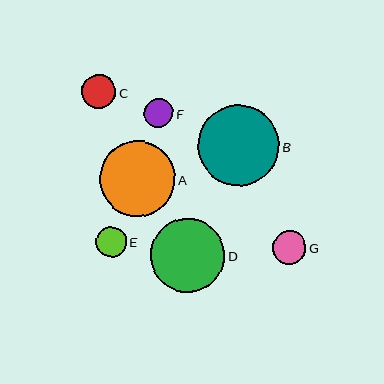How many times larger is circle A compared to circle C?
Circle A is approximately 2.2 times the size of circle C.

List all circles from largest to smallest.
From largest to smallest: B, A, D, C, G, E, F.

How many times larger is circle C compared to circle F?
Circle C is approximately 1.2 times the size of circle F.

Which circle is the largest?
Circle B is the largest with a size of approximately 81 pixels.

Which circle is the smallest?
Circle F is the smallest with a size of approximately 30 pixels.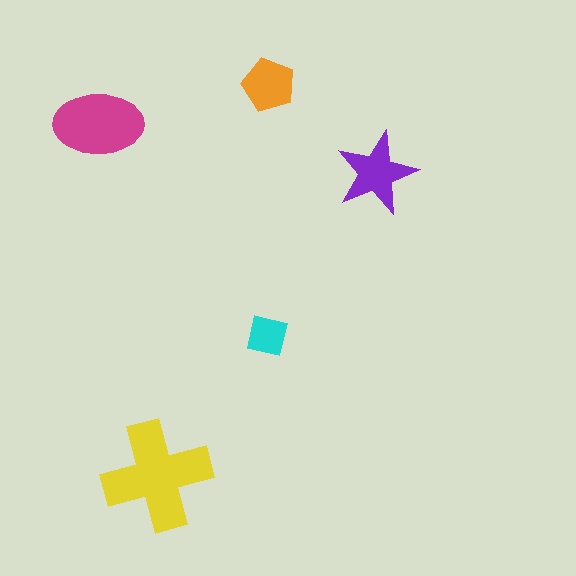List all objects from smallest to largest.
The cyan square, the orange pentagon, the purple star, the magenta ellipse, the yellow cross.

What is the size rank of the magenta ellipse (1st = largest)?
2nd.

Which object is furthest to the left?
The magenta ellipse is leftmost.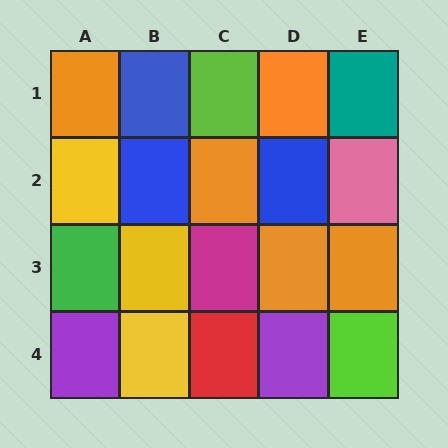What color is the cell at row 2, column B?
Blue.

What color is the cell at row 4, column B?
Yellow.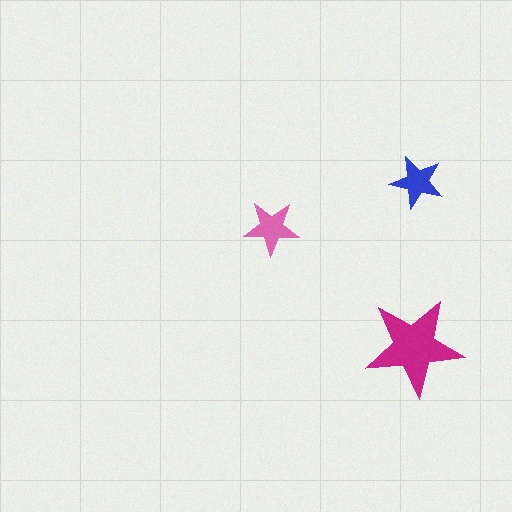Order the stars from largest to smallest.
the magenta one, the pink one, the blue one.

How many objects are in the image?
There are 3 objects in the image.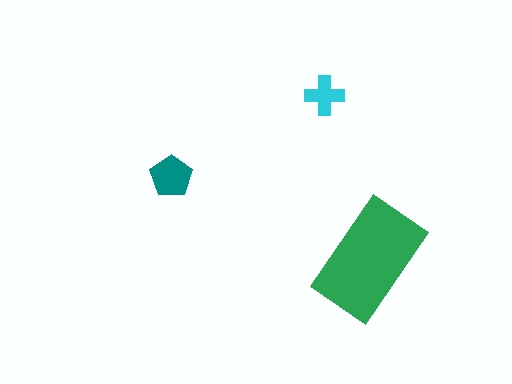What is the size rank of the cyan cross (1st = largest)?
3rd.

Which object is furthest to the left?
The teal pentagon is leftmost.